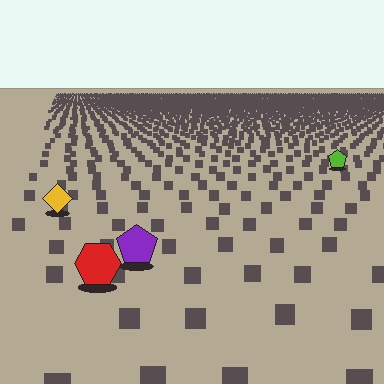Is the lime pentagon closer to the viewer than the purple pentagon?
No. The purple pentagon is closer — you can tell from the texture gradient: the ground texture is coarser near it.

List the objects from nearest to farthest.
From nearest to farthest: the red hexagon, the purple pentagon, the yellow diamond, the lime pentagon.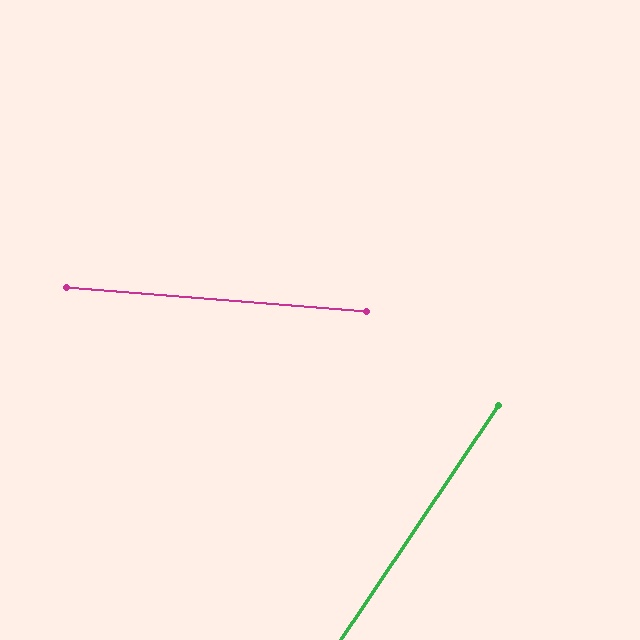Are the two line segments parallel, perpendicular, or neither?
Neither parallel nor perpendicular — they differ by about 61°.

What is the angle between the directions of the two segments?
Approximately 61 degrees.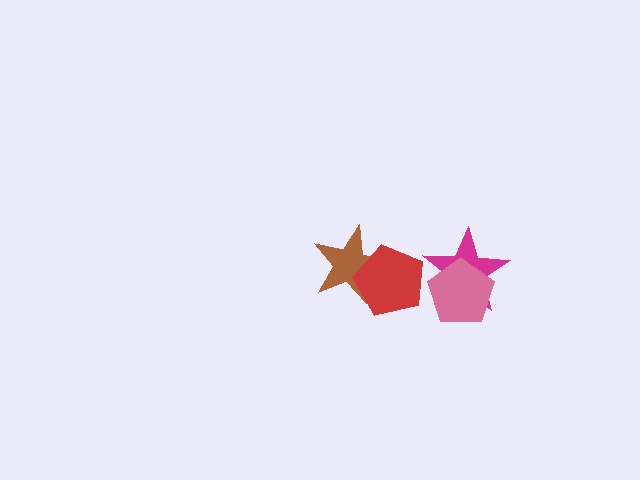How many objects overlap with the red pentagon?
1 object overlaps with the red pentagon.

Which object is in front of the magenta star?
The pink pentagon is in front of the magenta star.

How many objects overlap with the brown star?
1 object overlaps with the brown star.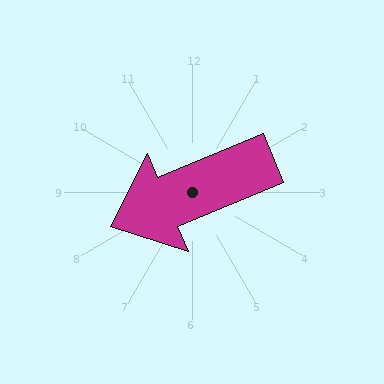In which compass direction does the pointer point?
Southwest.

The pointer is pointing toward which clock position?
Roughly 8 o'clock.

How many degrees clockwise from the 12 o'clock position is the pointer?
Approximately 247 degrees.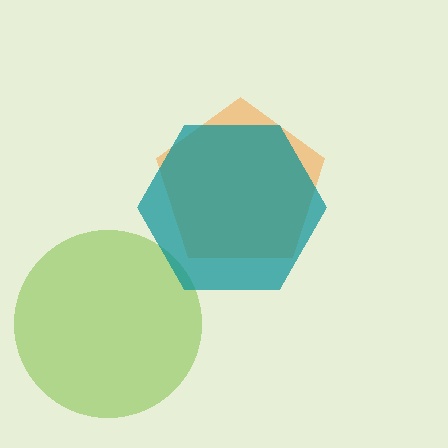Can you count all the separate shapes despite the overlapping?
Yes, there are 3 separate shapes.